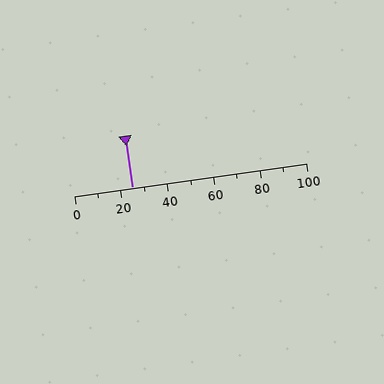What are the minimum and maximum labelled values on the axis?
The axis runs from 0 to 100.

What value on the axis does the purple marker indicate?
The marker indicates approximately 25.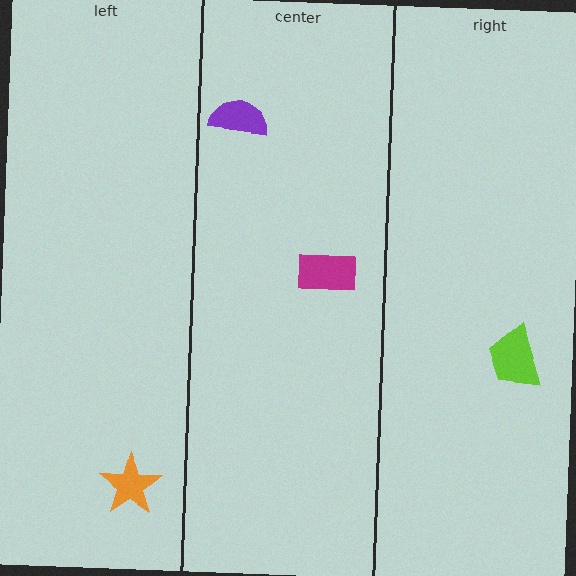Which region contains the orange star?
The left region.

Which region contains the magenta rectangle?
The center region.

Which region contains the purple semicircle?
The center region.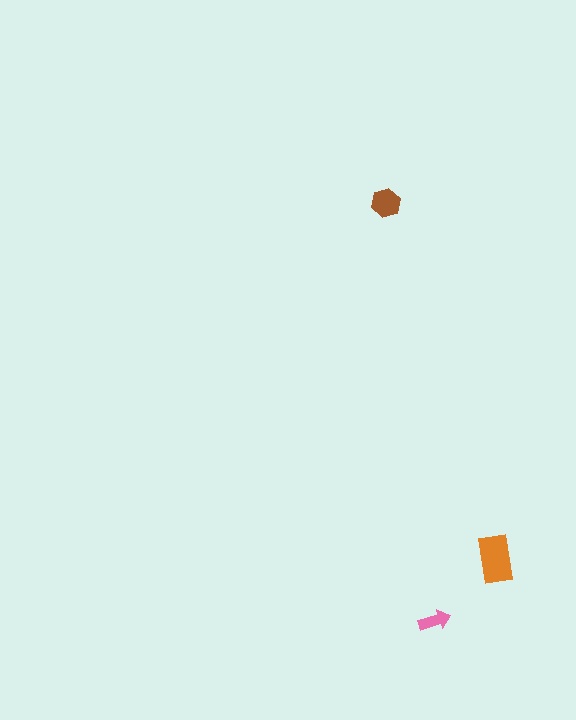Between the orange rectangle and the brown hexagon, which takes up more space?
The orange rectangle.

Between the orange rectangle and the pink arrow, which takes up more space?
The orange rectangle.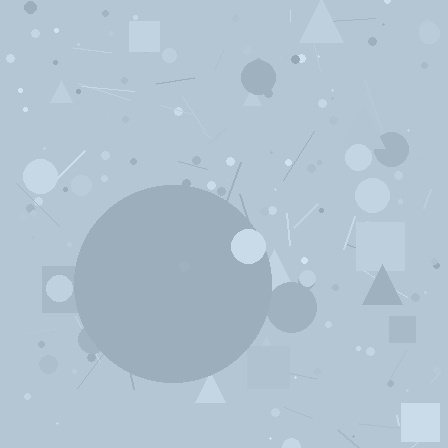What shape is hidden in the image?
A circle is hidden in the image.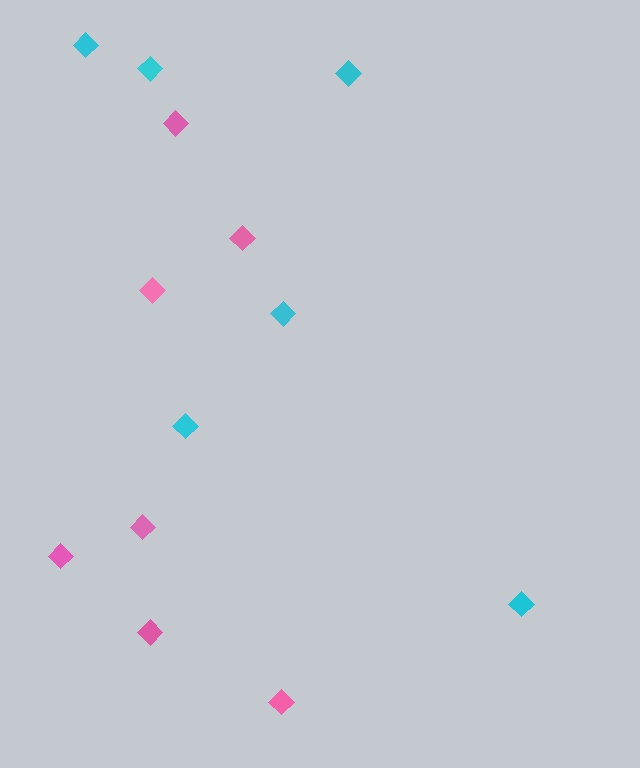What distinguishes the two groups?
There are 2 groups: one group of cyan diamonds (6) and one group of pink diamonds (7).